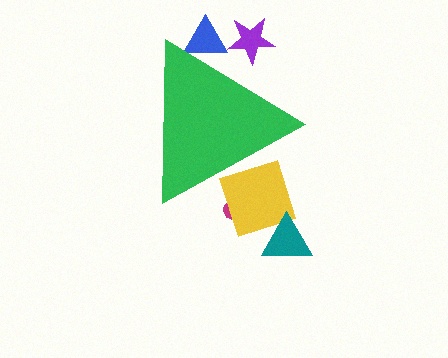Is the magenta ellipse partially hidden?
Yes, the magenta ellipse is partially hidden behind the green triangle.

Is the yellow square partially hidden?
Yes, the yellow square is partially hidden behind the green triangle.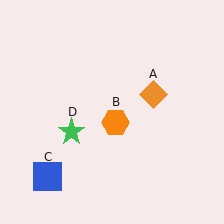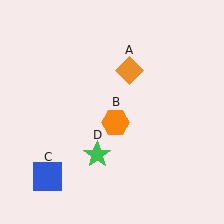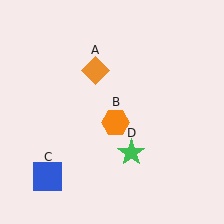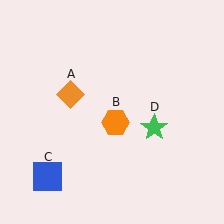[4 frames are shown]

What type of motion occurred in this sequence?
The orange diamond (object A), green star (object D) rotated counterclockwise around the center of the scene.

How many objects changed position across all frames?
2 objects changed position: orange diamond (object A), green star (object D).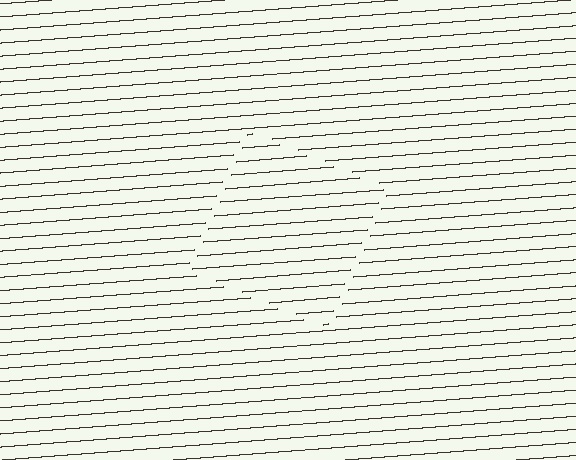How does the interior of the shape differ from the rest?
The interior of the shape contains the same grating, shifted by half a period — the contour is defined by the phase discontinuity where line-ends from the inner and outer gratings abut.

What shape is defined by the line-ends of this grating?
An illusory square. The interior of the shape contains the same grating, shifted by half a period — the contour is defined by the phase discontinuity where line-ends from the inner and outer gratings abut.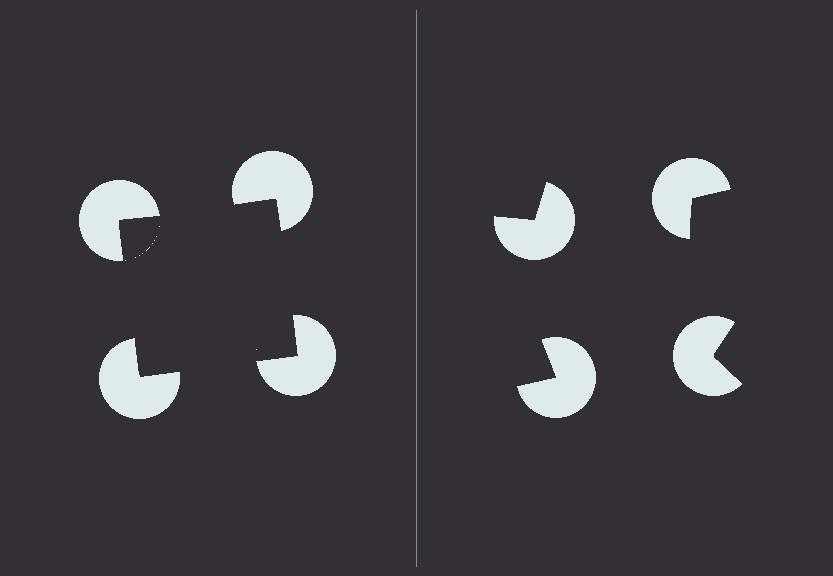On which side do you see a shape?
An illusory square appears on the left side. On the right side the wedge cuts are rotated, so no coherent shape forms.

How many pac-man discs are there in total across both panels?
8 — 4 on each side.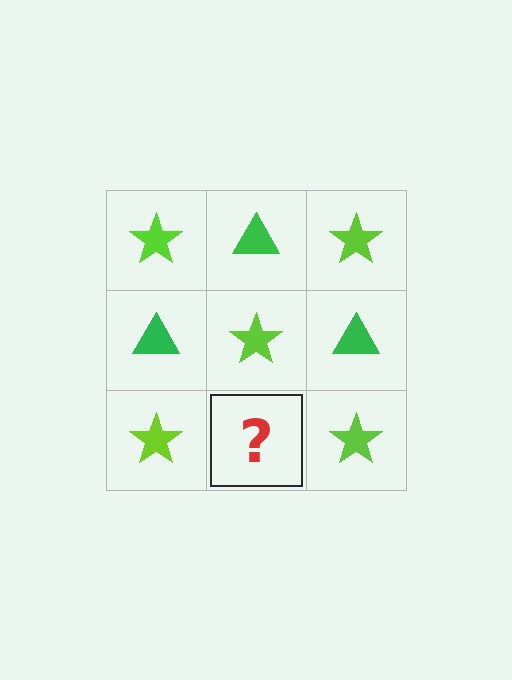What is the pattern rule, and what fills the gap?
The rule is that it alternates lime star and green triangle in a checkerboard pattern. The gap should be filled with a green triangle.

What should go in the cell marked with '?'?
The missing cell should contain a green triangle.